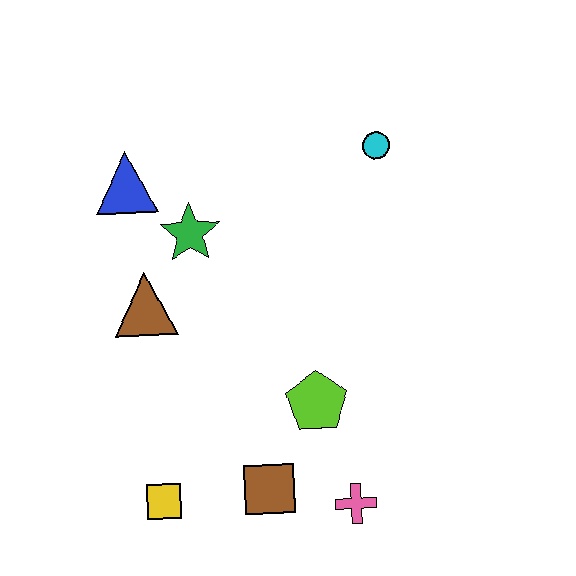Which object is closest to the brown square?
The pink cross is closest to the brown square.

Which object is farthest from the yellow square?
The cyan circle is farthest from the yellow square.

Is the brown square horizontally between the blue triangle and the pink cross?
Yes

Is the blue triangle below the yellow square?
No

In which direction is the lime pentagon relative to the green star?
The lime pentagon is below the green star.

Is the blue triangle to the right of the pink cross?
No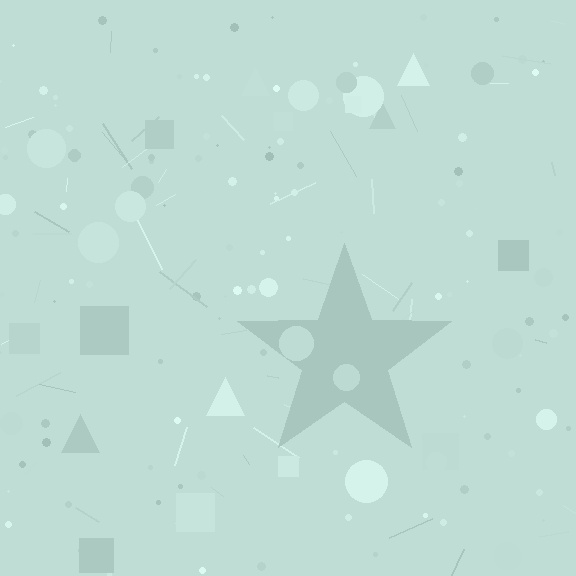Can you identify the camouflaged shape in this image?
The camouflaged shape is a star.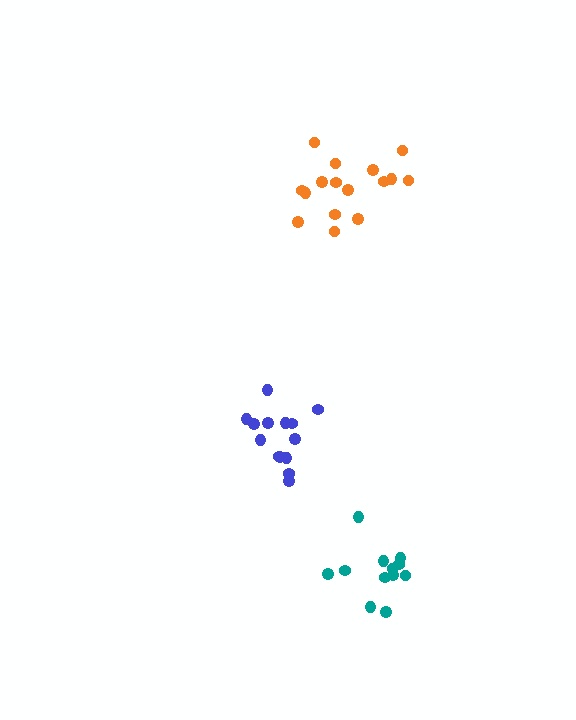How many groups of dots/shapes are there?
There are 3 groups.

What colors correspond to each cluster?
The clusters are colored: blue, orange, teal.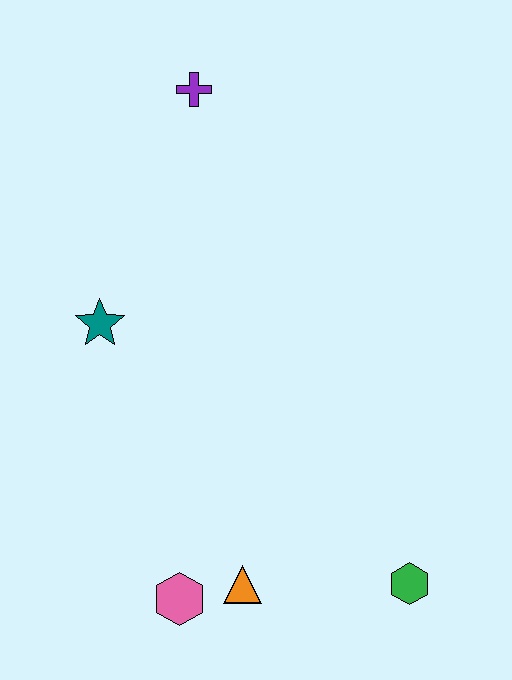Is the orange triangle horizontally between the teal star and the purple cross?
No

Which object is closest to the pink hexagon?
The orange triangle is closest to the pink hexagon.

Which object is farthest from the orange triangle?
The purple cross is farthest from the orange triangle.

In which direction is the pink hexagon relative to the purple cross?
The pink hexagon is below the purple cross.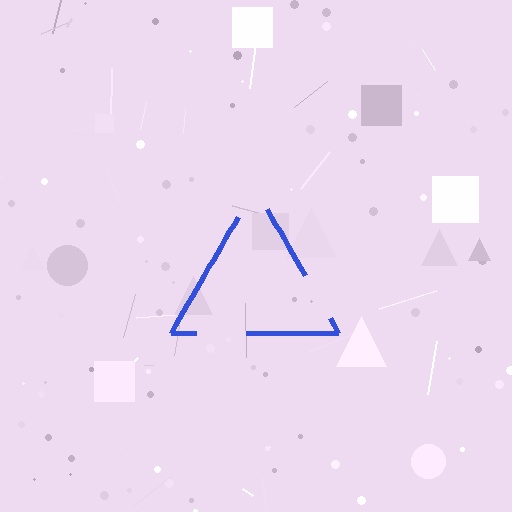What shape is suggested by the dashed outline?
The dashed outline suggests a triangle.